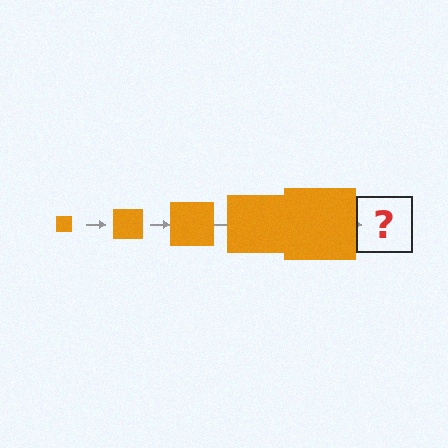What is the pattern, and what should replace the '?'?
The pattern is that the square gets progressively larger each step. The '?' should be an orange square, larger than the previous one.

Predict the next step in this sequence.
The next step is an orange square, larger than the previous one.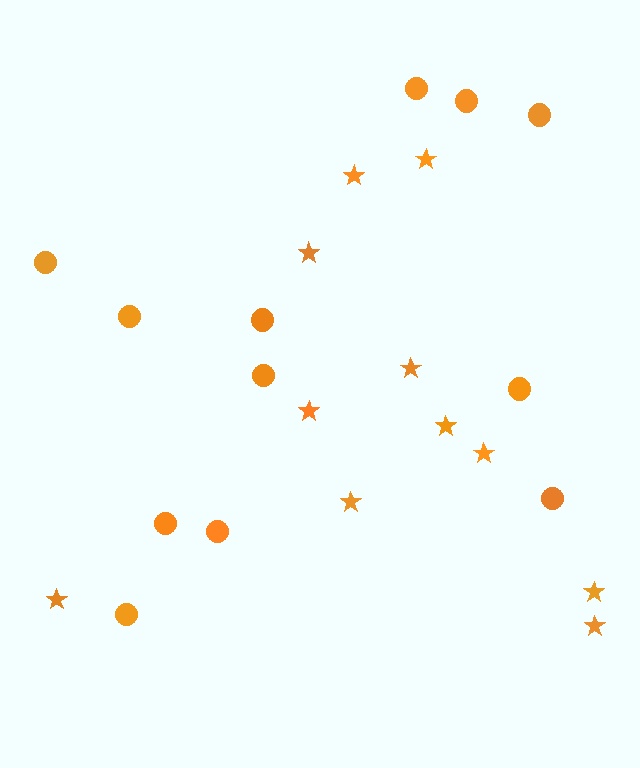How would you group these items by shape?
There are 2 groups: one group of circles (12) and one group of stars (11).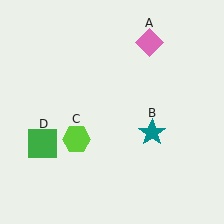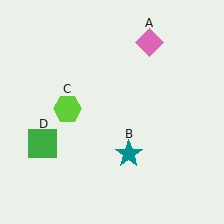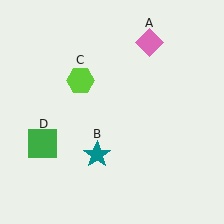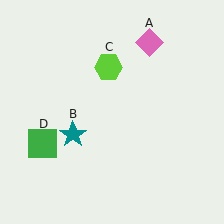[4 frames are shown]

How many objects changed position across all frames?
2 objects changed position: teal star (object B), lime hexagon (object C).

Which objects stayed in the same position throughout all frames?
Pink diamond (object A) and green square (object D) remained stationary.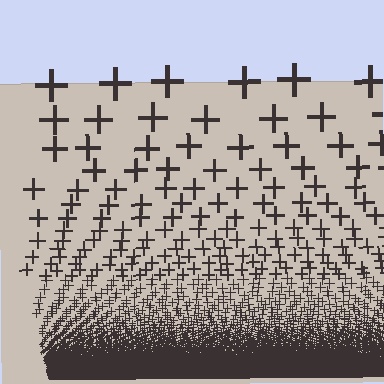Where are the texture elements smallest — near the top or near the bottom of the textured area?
Near the bottom.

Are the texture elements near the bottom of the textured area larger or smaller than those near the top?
Smaller. The gradient is inverted — elements near the bottom are smaller and denser.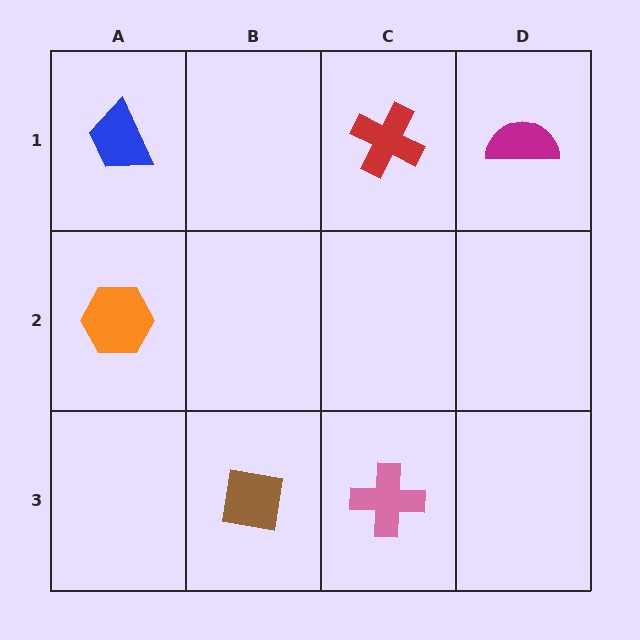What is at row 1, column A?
A blue trapezoid.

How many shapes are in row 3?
2 shapes.